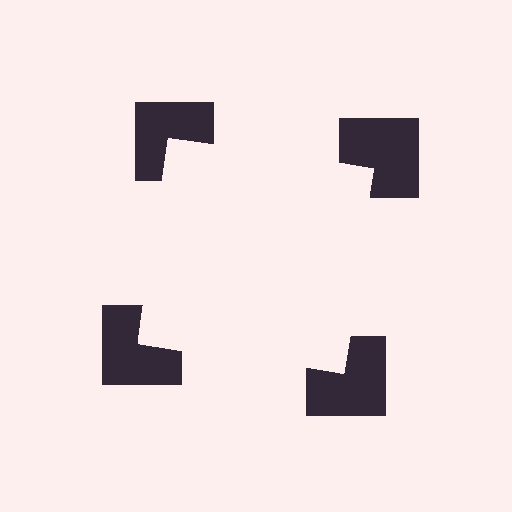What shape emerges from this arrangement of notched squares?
An illusory square — its edges are inferred from the aligned wedge cuts in the notched squares, not physically drawn.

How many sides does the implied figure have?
4 sides.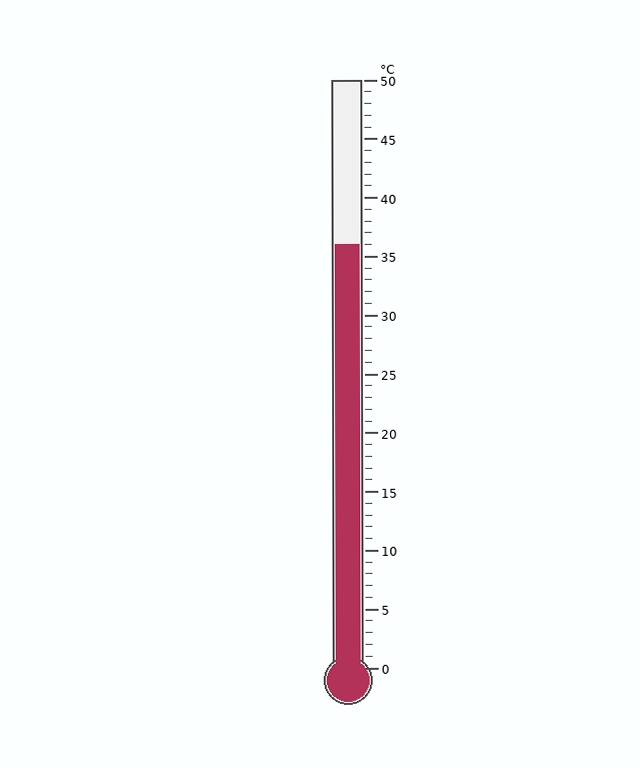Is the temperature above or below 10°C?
The temperature is above 10°C.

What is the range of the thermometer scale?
The thermometer scale ranges from 0°C to 50°C.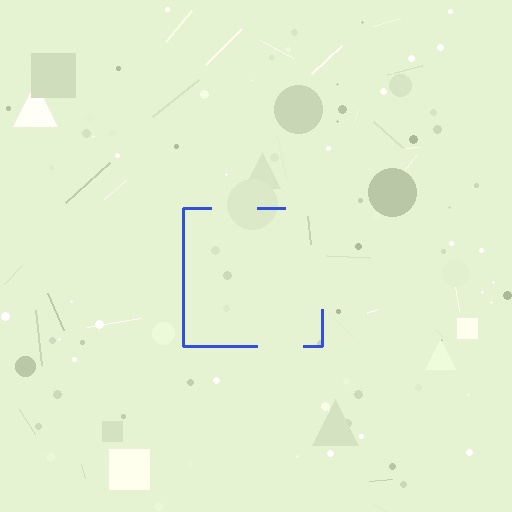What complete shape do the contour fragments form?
The contour fragments form a square.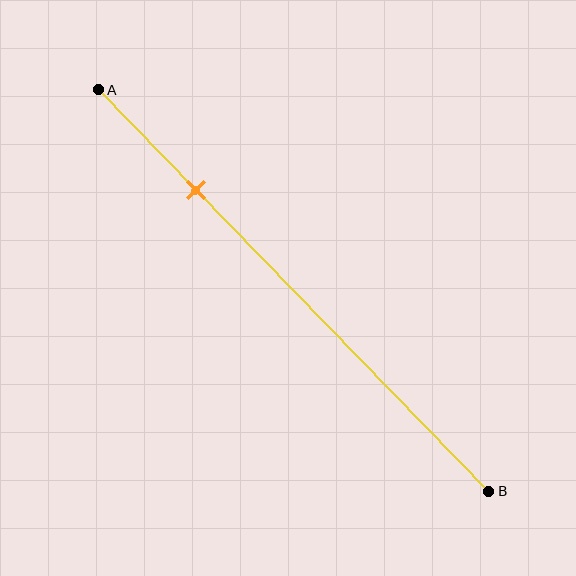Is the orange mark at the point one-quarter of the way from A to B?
Yes, the mark is approximately at the one-quarter point.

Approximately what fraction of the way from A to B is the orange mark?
The orange mark is approximately 25% of the way from A to B.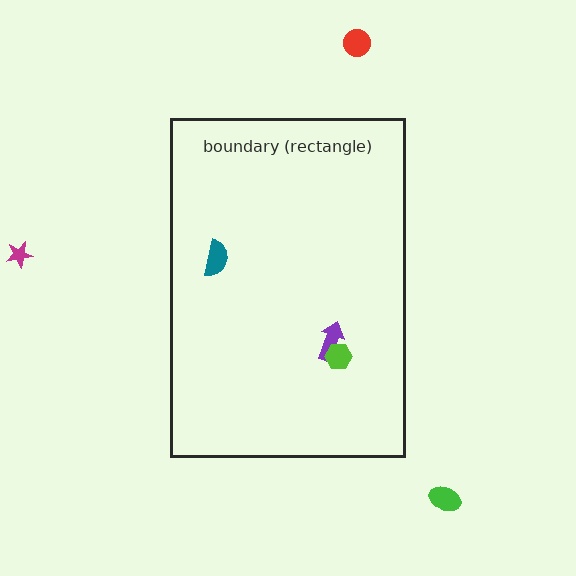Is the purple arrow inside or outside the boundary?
Inside.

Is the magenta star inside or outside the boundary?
Outside.